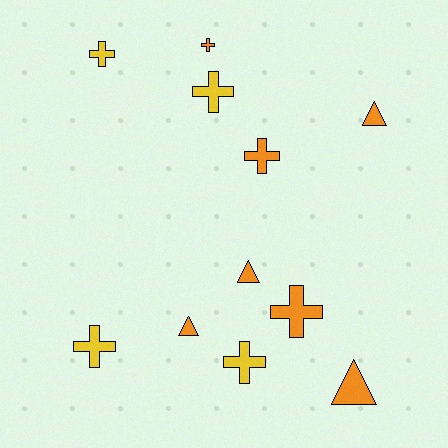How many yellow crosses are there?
There are 4 yellow crosses.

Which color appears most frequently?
Orange, with 7 objects.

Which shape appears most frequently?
Cross, with 7 objects.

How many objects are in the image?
There are 11 objects.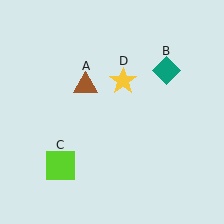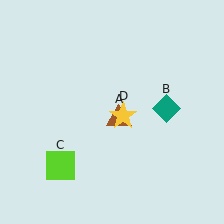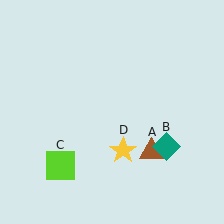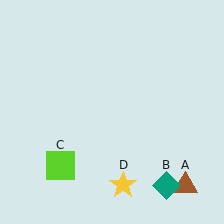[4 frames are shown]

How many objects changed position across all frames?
3 objects changed position: brown triangle (object A), teal diamond (object B), yellow star (object D).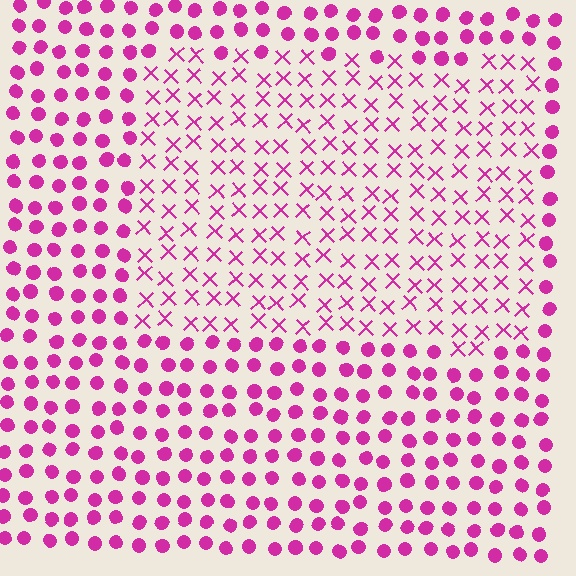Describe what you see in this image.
The image is filled with small magenta elements arranged in a uniform grid. A rectangle-shaped region contains X marks, while the surrounding area contains circles. The boundary is defined purely by the change in element shape.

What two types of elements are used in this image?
The image uses X marks inside the rectangle region and circles outside it.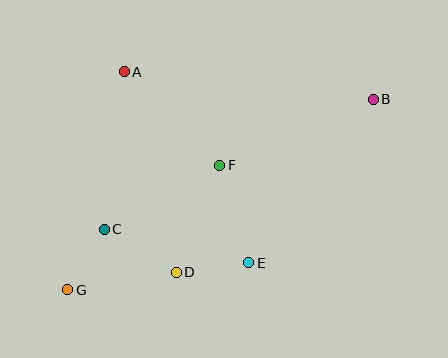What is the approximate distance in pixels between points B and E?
The distance between B and E is approximately 205 pixels.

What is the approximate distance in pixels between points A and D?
The distance between A and D is approximately 207 pixels.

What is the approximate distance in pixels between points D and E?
The distance between D and E is approximately 73 pixels.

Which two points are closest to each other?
Points C and G are closest to each other.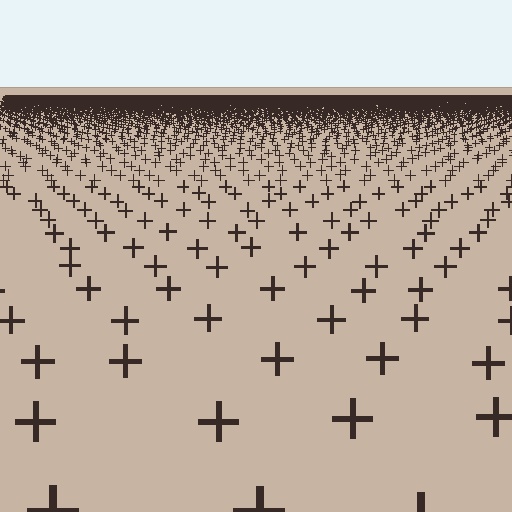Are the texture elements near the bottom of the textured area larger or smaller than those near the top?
Larger. Near the bottom, elements are closer to the viewer and appear at a bigger on-screen size.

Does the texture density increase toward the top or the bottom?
Density increases toward the top.